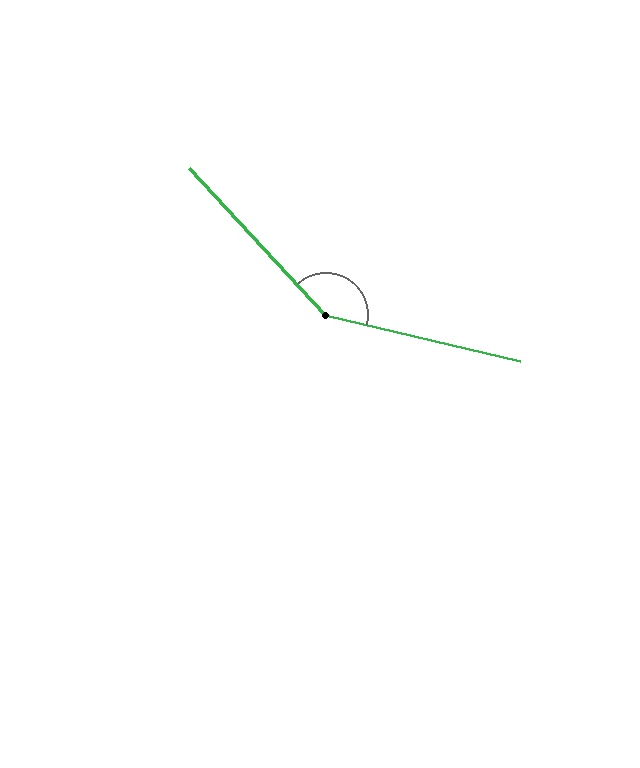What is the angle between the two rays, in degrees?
Approximately 146 degrees.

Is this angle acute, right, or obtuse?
It is obtuse.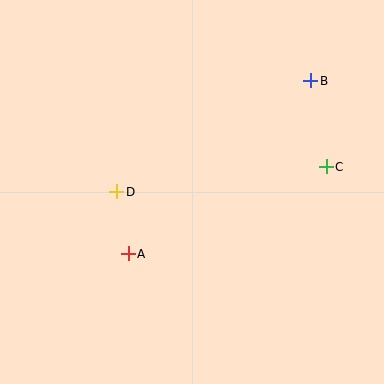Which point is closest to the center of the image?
Point D at (117, 192) is closest to the center.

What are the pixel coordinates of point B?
Point B is at (311, 81).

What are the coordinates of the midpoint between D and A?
The midpoint between D and A is at (123, 223).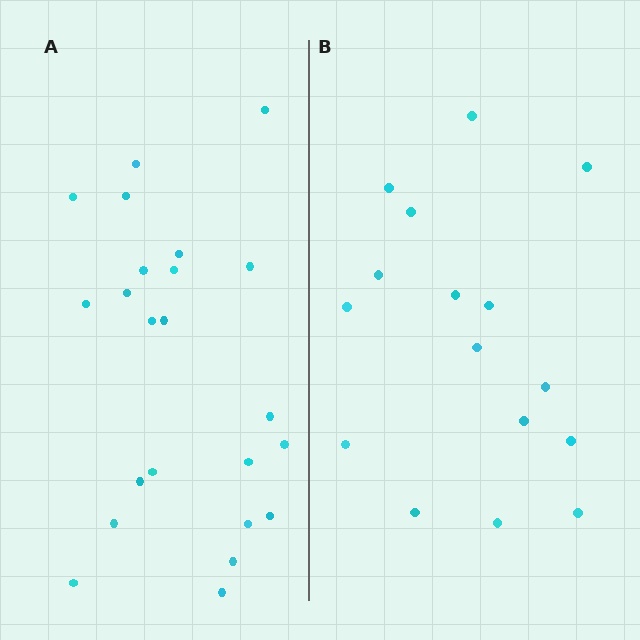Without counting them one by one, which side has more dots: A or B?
Region A (the left region) has more dots.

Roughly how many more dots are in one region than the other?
Region A has roughly 8 or so more dots than region B.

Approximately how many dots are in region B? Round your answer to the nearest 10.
About 20 dots. (The exact count is 16, which rounds to 20.)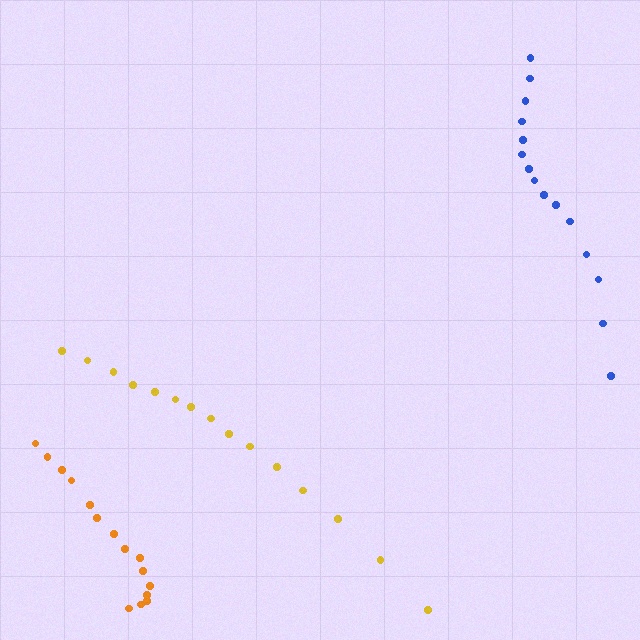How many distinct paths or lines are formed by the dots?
There are 3 distinct paths.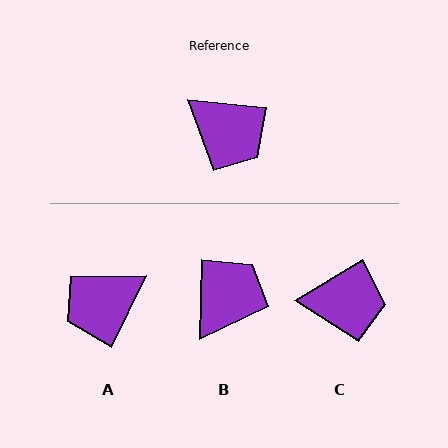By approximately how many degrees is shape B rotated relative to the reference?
Approximately 95 degrees counter-clockwise.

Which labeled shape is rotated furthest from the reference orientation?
A, about 109 degrees away.